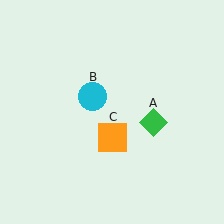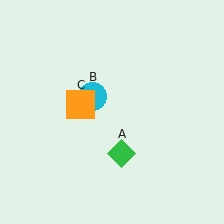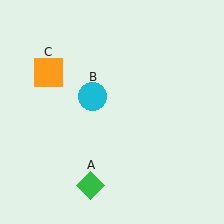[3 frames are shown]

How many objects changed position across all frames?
2 objects changed position: green diamond (object A), orange square (object C).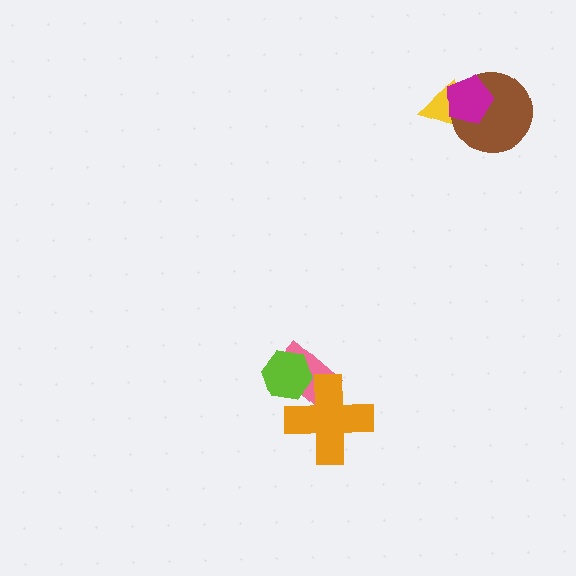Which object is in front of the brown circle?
The magenta pentagon is in front of the brown circle.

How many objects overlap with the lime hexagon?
2 objects overlap with the lime hexagon.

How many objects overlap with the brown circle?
2 objects overlap with the brown circle.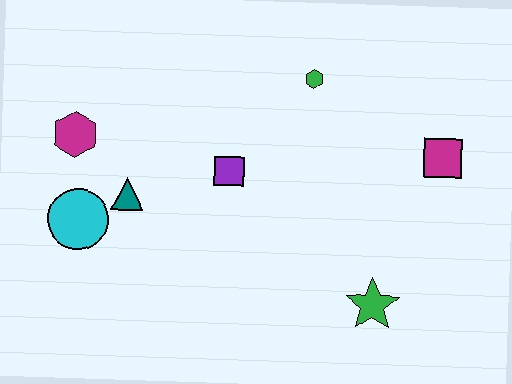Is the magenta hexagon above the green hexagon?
No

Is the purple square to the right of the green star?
No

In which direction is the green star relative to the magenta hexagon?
The green star is to the right of the magenta hexagon.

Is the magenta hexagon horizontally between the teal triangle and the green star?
No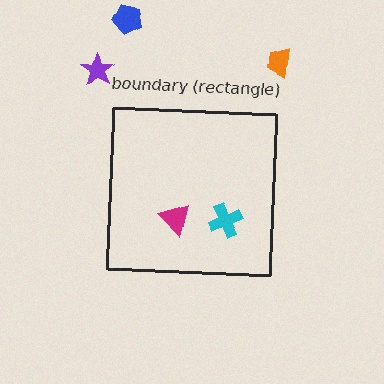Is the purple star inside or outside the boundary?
Outside.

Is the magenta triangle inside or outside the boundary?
Inside.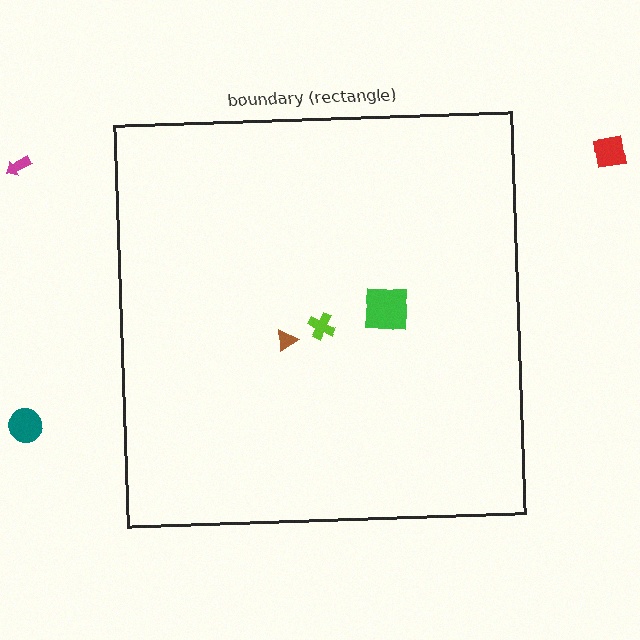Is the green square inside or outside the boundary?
Inside.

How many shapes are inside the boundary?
3 inside, 3 outside.